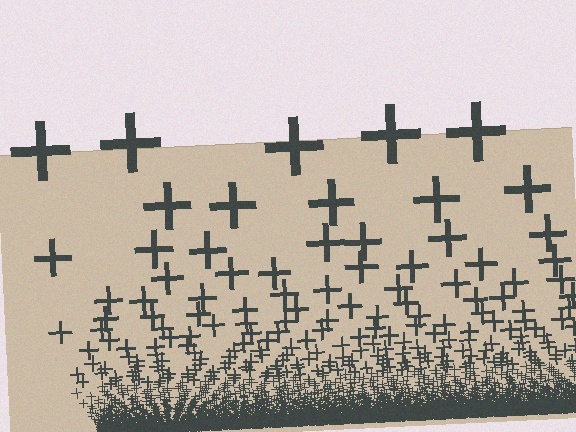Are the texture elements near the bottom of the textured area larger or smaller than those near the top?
Smaller. The gradient is inverted — elements near the bottom are smaller and denser.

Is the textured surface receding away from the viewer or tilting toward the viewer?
The surface appears to tilt toward the viewer. Texture elements get larger and sparser toward the top.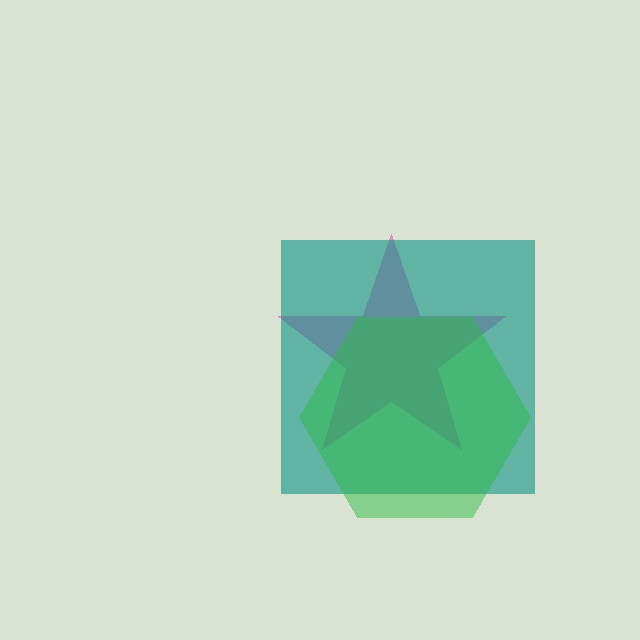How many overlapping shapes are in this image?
There are 3 overlapping shapes in the image.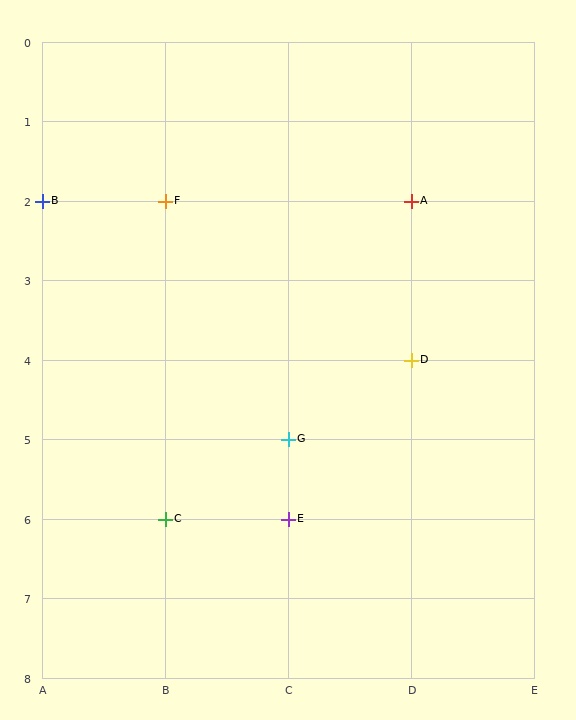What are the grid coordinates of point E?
Point E is at grid coordinates (C, 6).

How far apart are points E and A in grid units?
Points E and A are 1 column and 4 rows apart (about 4.1 grid units diagonally).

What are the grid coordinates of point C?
Point C is at grid coordinates (B, 6).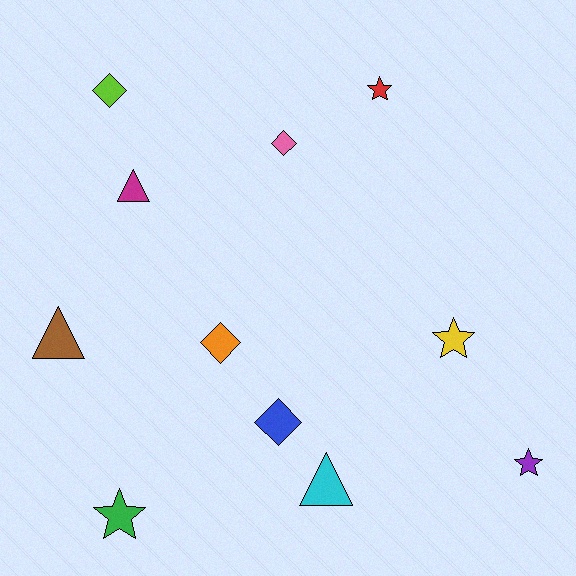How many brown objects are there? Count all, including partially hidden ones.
There is 1 brown object.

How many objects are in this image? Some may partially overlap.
There are 11 objects.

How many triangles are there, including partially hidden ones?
There are 3 triangles.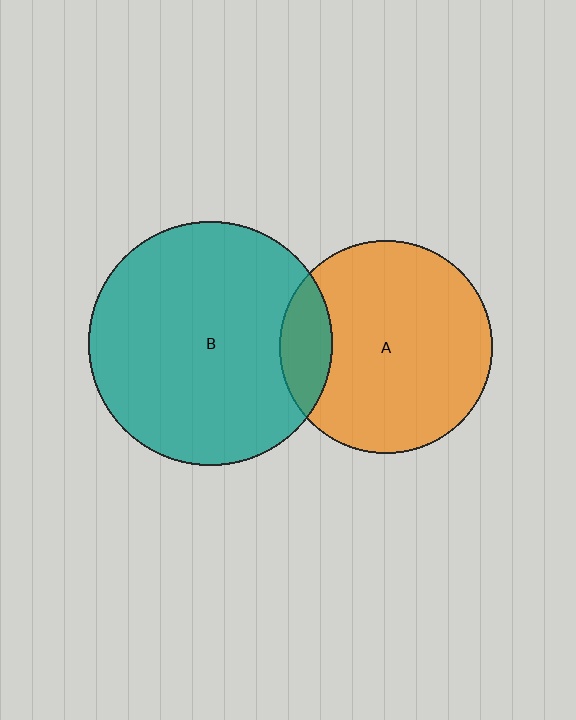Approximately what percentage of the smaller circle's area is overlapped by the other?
Approximately 15%.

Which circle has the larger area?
Circle B (teal).